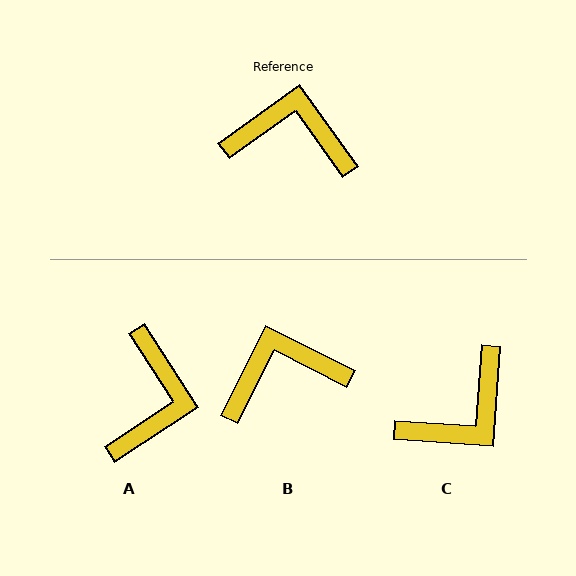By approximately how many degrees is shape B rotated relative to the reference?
Approximately 28 degrees counter-clockwise.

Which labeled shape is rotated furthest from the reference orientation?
C, about 130 degrees away.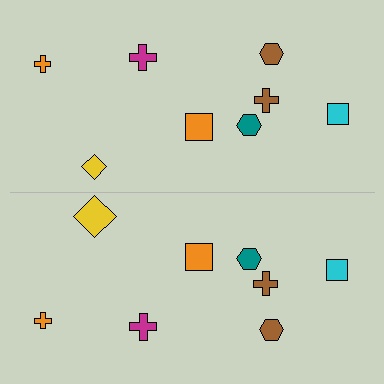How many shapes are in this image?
There are 16 shapes in this image.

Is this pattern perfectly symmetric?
No, the pattern is not perfectly symmetric. The yellow diamond on the bottom side has a different size than its mirror counterpart.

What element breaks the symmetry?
The yellow diamond on the bottom side has a different size than its mirror counterpart.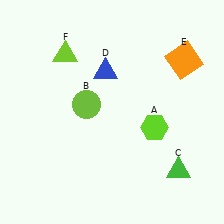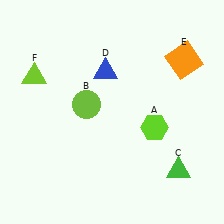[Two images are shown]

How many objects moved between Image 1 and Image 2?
1 object moved between the two images.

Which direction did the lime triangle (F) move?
The lime triangle (F) moved left.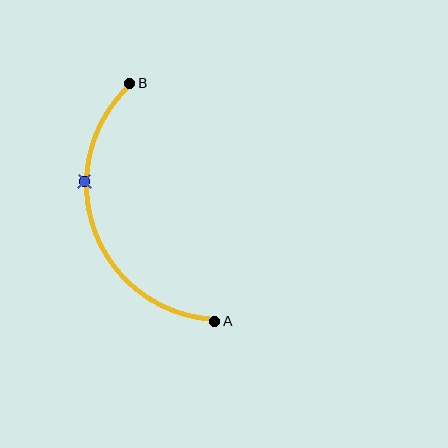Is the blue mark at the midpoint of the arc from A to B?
No. The blue mark lies on the arc but is closer to endpoint B. The arc midpoint would be at the point on the curve equidistant along the arc from both A and B.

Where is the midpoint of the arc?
The arc midpoint is the point on the curve farthest from the straight line joining A and B. It sits to the left of that line.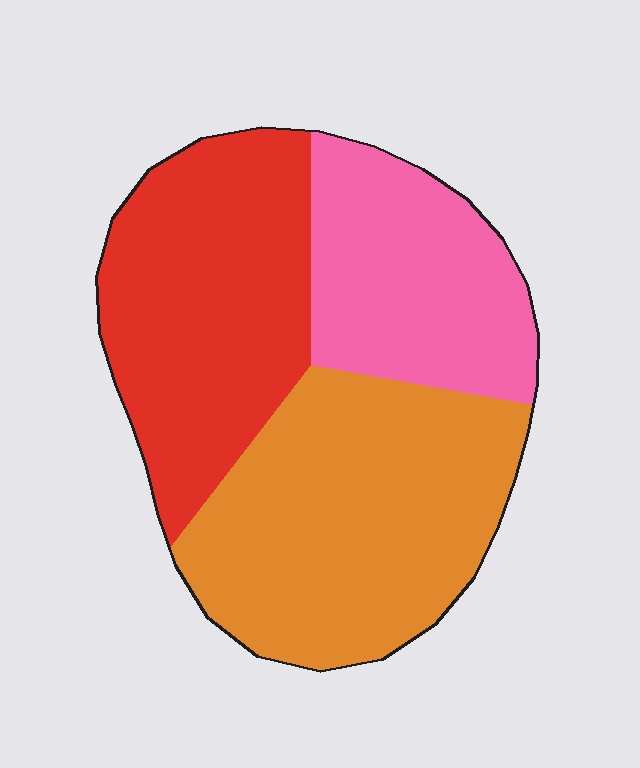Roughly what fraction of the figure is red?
Red takes up about one third (1/3) of the figure.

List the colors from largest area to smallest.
From largest to smallest: orange, red, pink.